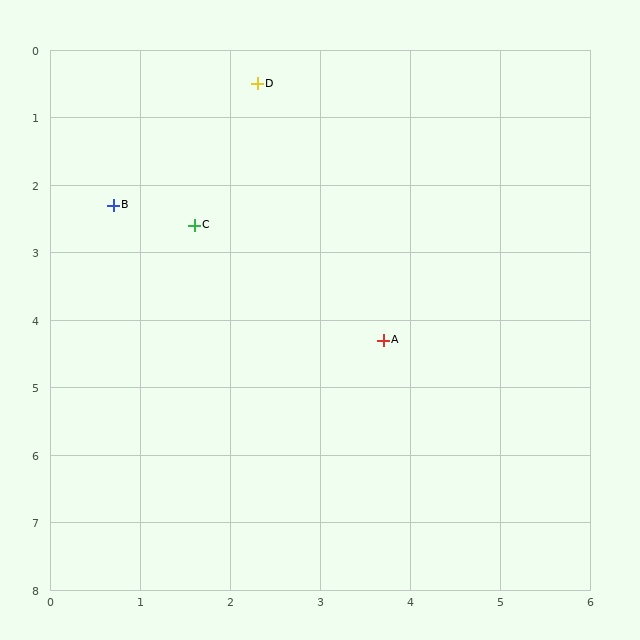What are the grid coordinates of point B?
Point B is at approximately (0.7, 2.3).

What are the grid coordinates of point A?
Point A is at approximately (3.7, 4.3).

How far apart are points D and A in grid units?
Points D and A are about 4.0 grid units apart.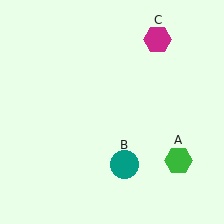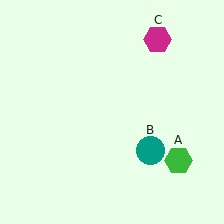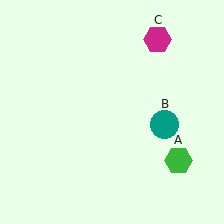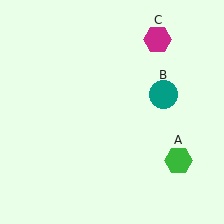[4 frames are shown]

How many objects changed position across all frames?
1 object changed position: teal circle (object B).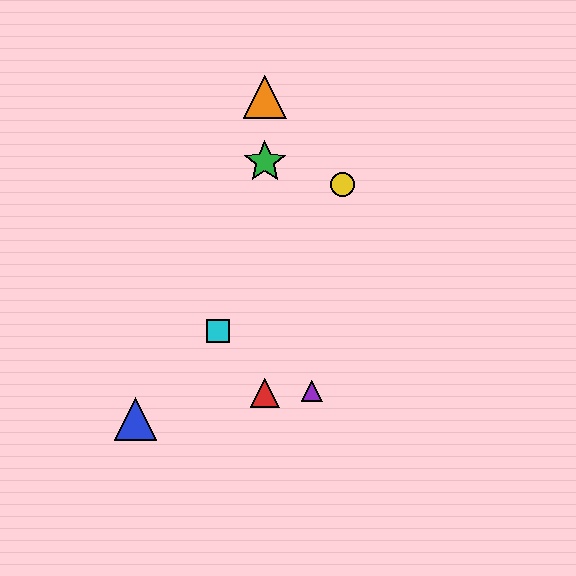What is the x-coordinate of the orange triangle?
The orange triangle is at x≈265.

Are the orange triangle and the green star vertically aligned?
Yes, both are at x≈265.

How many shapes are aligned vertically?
3 shapes (the red triangle, the green star, the orange triangle) are aligned vertically.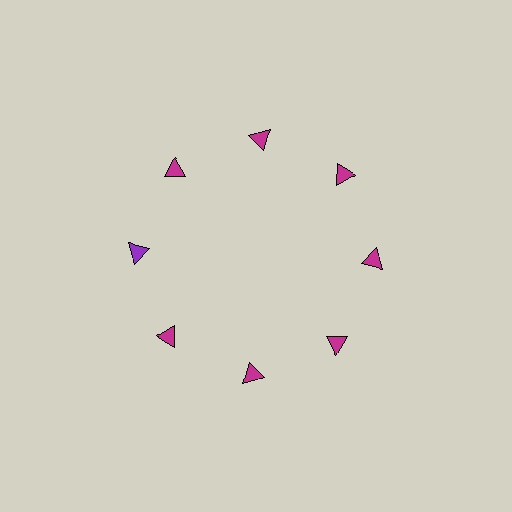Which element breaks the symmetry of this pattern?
The purple triangle at roughly the 9 o'clock position breaks the symmetry. All other shapes are magenta triangles.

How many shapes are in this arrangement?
There are 8 shapes arranged in a ring pattern.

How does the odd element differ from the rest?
It has a different color: purple instead of magenta.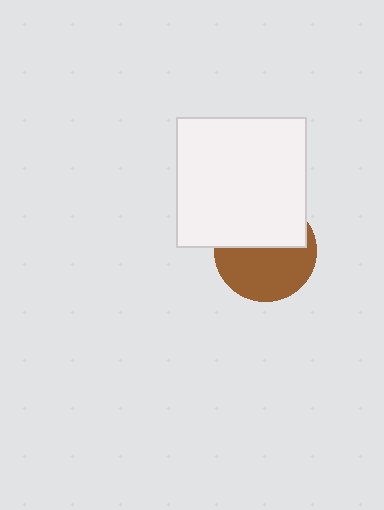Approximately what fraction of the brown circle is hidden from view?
Roughly 44% of the brown circle is hidden behind the white square.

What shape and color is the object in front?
The object in front is a white square.